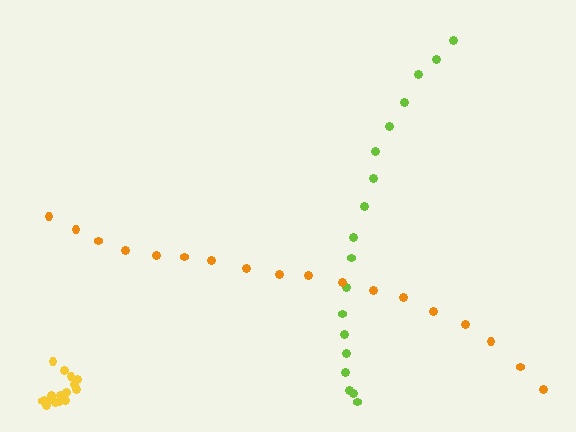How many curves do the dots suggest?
There are 3 distinct paths.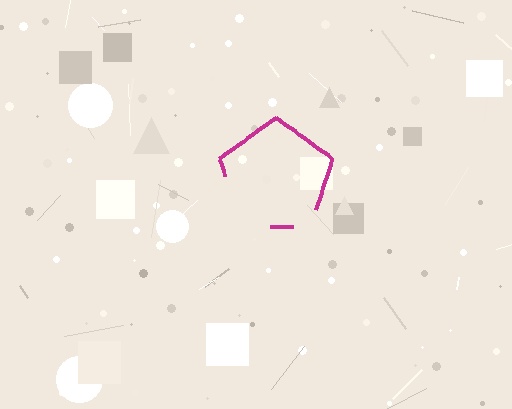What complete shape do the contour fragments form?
The contour fragments form a pentagon.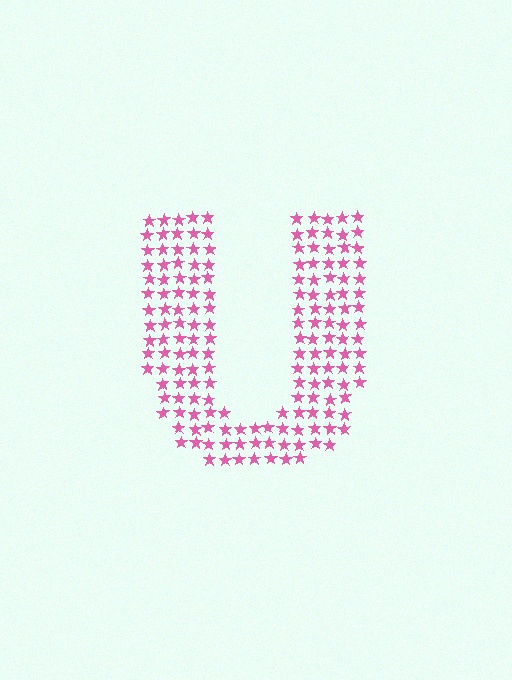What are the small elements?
The small elements are stars.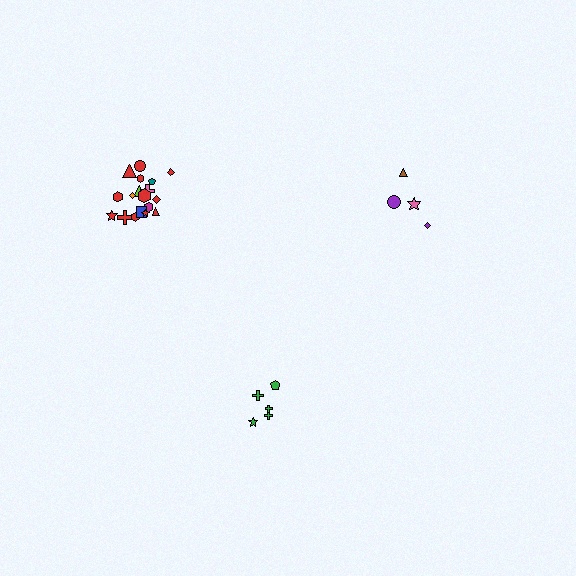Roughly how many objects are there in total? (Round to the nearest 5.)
Roughly 25 objects in total.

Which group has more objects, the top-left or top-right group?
The top-left group.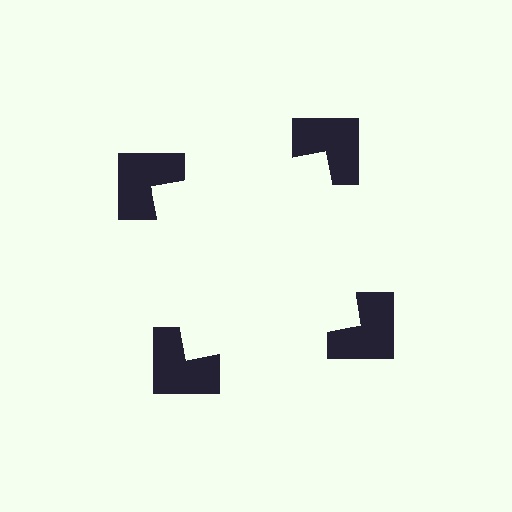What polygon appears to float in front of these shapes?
An illusory square — its edges are inferred from the aligned wedge cuts in the notched squares, not physically drawn.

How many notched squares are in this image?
There are 4 — one at each vertex of the illusory square.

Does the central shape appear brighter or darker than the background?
It typically appears slightly brighter than the background, even though no actual brightness change is drawn.